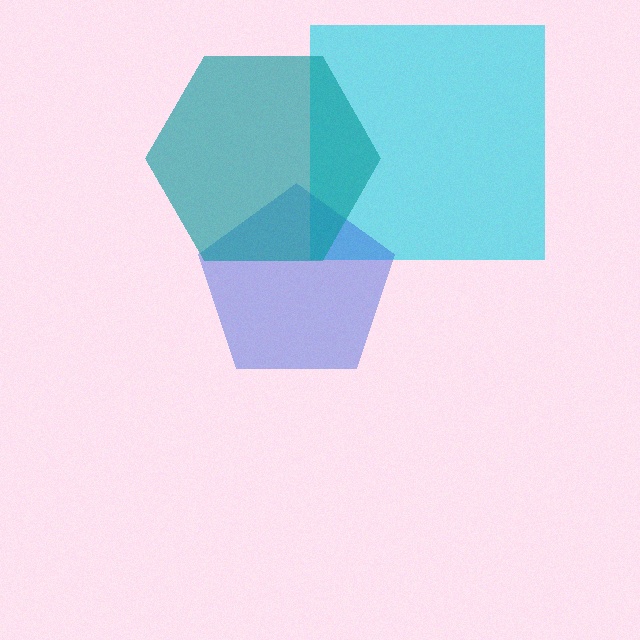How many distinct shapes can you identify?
There are 3 distinct shapes: a cyan square, a blue pentagon, a teal hexagon.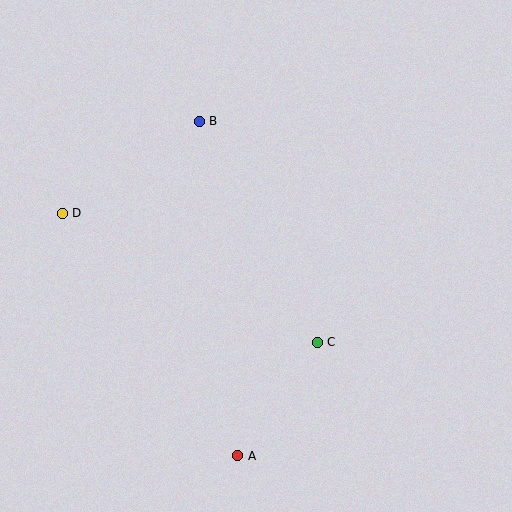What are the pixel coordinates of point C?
Point C is at (317, 342).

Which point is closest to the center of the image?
Point C at (317, 342) is closest to the center.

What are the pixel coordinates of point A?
Point A is at (238, 456).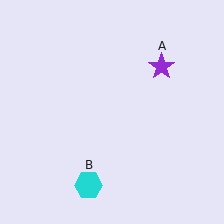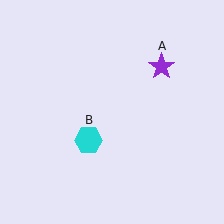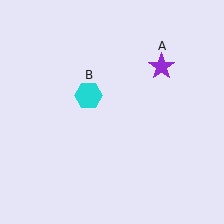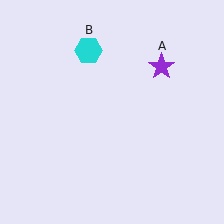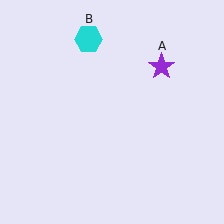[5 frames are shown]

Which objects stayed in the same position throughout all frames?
Purple star (object A) remained stationary.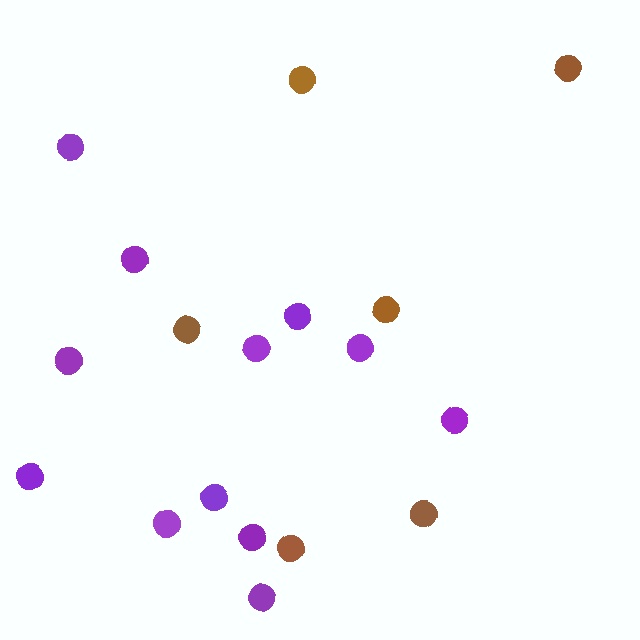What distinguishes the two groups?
There are 2 groups: one group of brown circles (6) and one group of purple circles (12).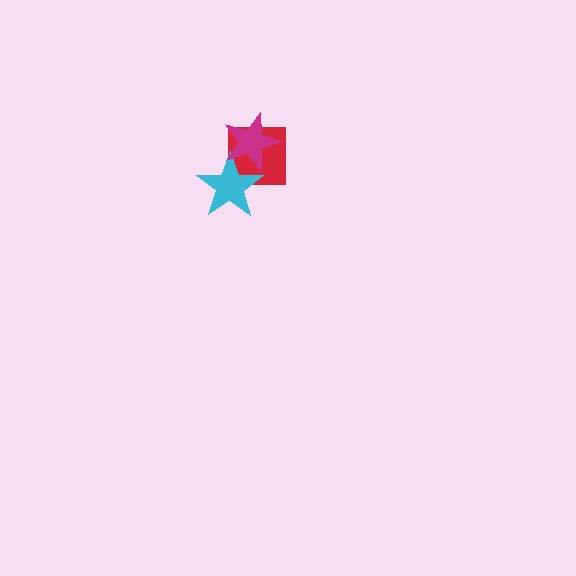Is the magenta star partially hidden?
No, no other shape covers it.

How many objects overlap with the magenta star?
2 objects overlap with the magenta star.